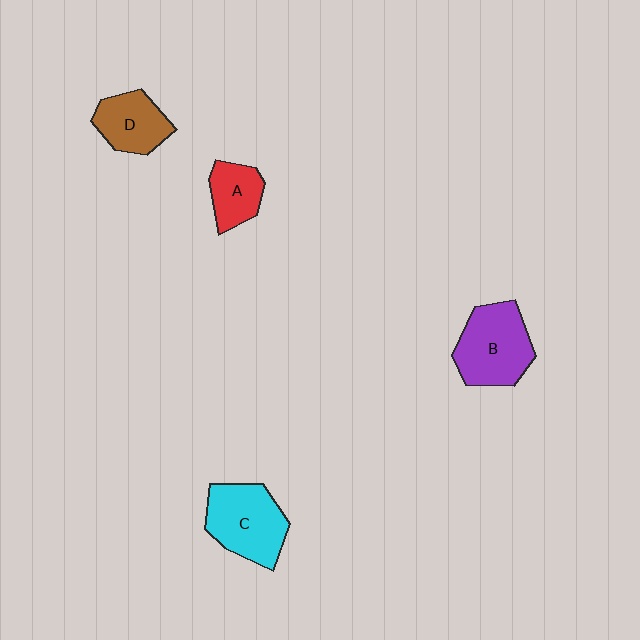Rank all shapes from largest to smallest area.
From largest to smallest: B (purple), C (cyan), D (brown), A (red).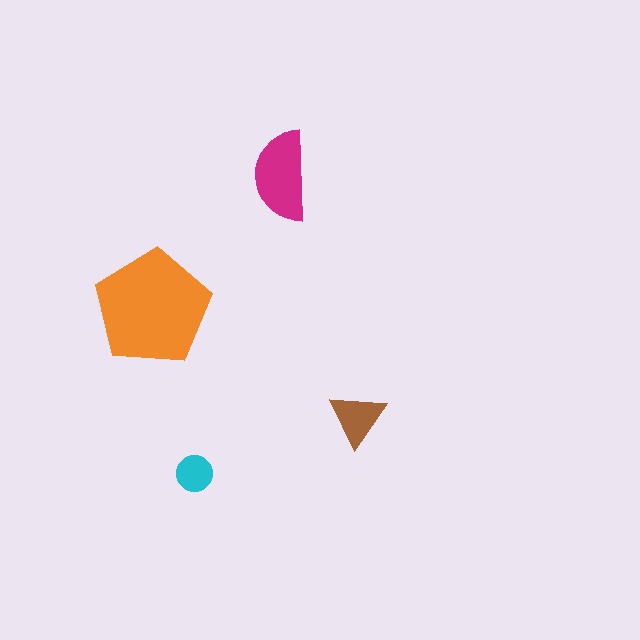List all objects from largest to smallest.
The orange pentagon, the magenta semicircle, the brown triangle, the cyan circle.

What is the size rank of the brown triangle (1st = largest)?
3rd.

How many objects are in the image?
There are 4 objects in the image.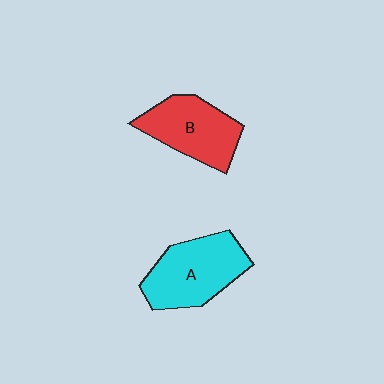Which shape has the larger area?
Shape A (cyan).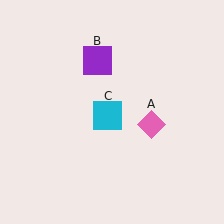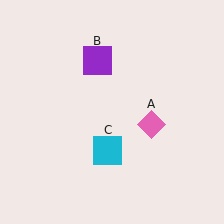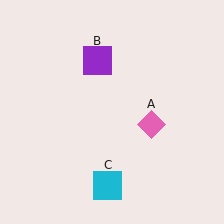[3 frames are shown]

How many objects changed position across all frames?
1 object changed position: cyan square (object C).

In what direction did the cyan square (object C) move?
The cyan square (object C) moved down.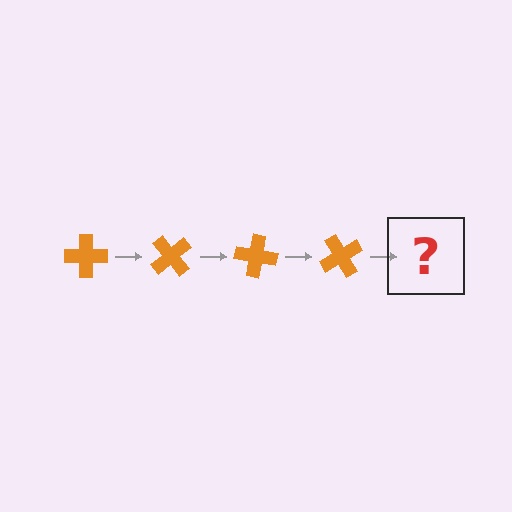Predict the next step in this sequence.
The next step is an orange cross rotated 200 degrees.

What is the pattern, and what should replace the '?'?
The pattern is that the cross rotates 50 degrees each step. The '?' should be an orange cross rotated 200 degrees.